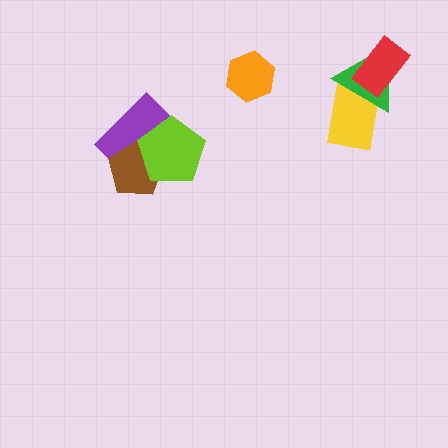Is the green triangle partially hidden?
Yes, it is partially covered by another shape.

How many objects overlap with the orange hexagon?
0 objects overlap with the orange hexagon.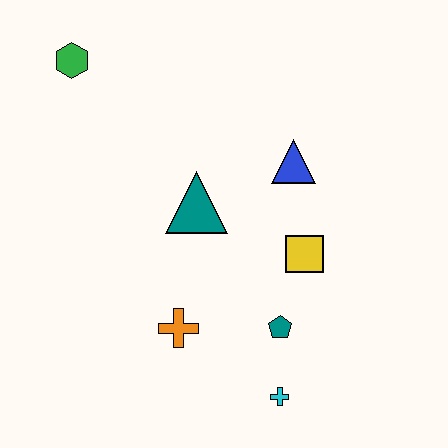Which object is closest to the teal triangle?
The blue triangle is closest to the teal triangle.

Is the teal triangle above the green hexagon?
No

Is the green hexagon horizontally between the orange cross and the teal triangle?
No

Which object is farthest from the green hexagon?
The cyan cross is farthest from the green hexagon.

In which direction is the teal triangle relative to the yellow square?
The teal triangle is to the left of the yellow square.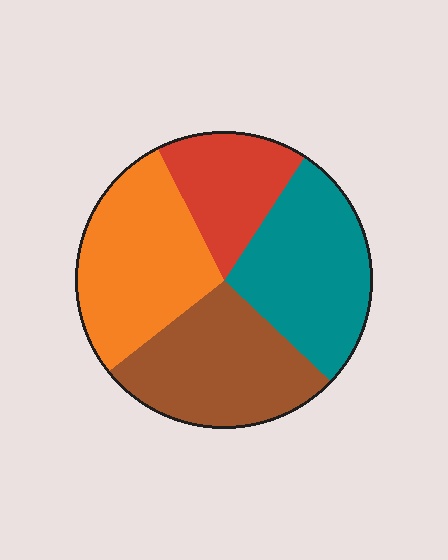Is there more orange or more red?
Orange.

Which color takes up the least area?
Red, at roughly 15%.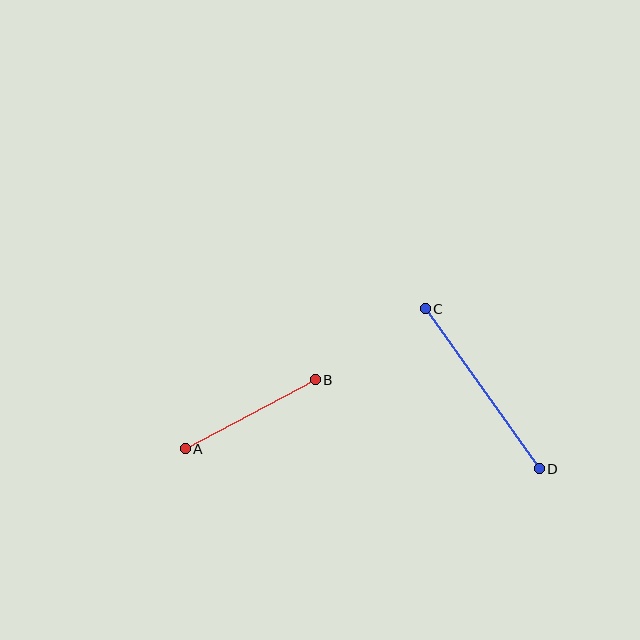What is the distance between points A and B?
The distance is approximately 147 pixels.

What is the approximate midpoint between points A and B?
The midpoint is at approximately (250, 414) pixels.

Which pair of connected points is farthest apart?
Points C and D are farthest apart.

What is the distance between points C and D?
The distance is approximately 196 pixels.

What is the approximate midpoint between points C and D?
The midpoint is at approximately (482, 389) pixels.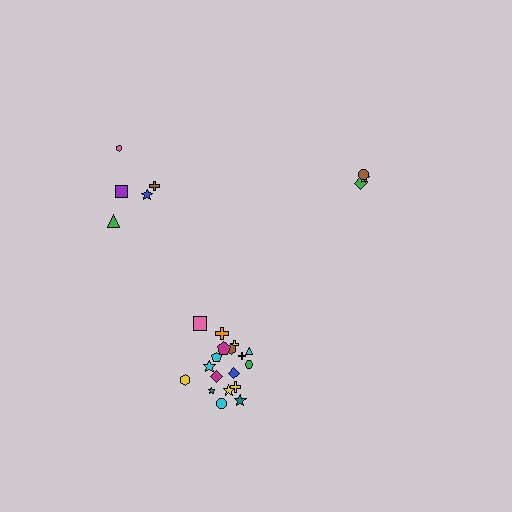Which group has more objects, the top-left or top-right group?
The top-left group.